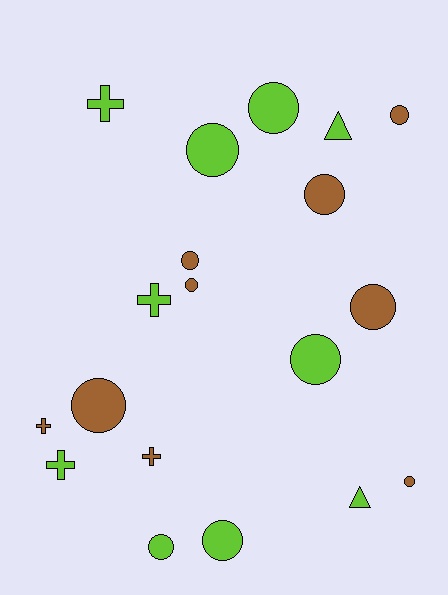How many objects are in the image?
There are 19 objects.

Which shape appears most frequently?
Circle, with 12 objects.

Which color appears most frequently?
Lime, with 10 objects.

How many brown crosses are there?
There are 2 brown crosses.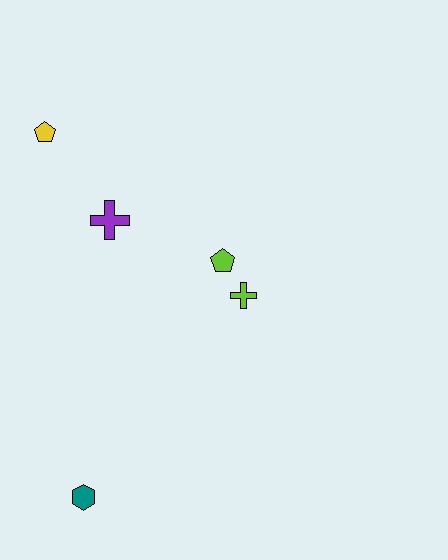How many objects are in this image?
There are 5 objects.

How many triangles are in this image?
There are no triangles.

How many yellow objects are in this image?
There is 1 yellow object.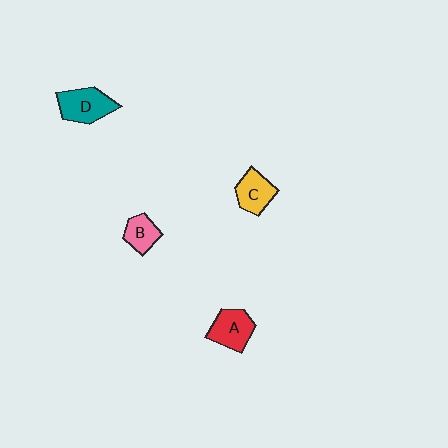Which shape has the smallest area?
Shape B (pink).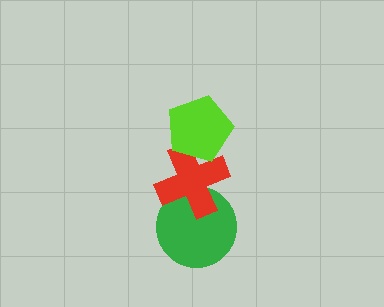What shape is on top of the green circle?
The red cross is on top of the green circle.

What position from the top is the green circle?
The green circle is 3rd from the top.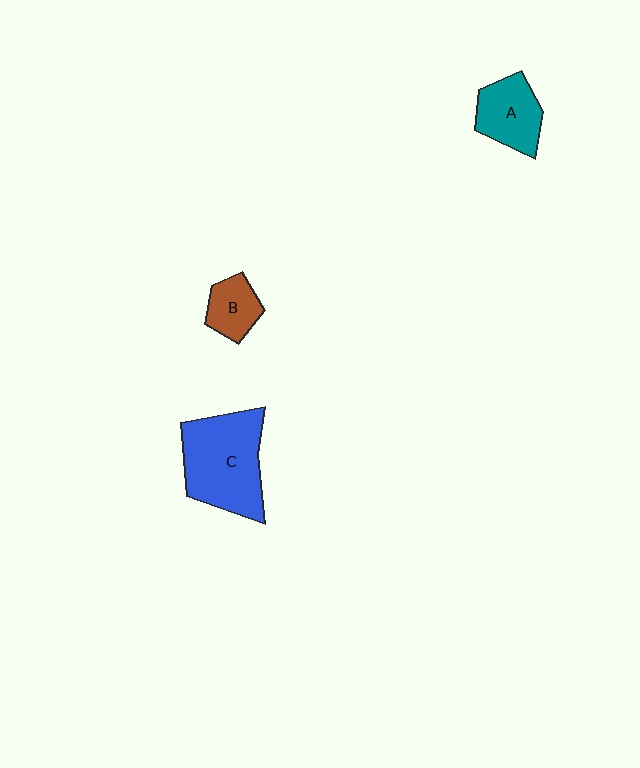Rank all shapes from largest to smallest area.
From largest to smallest: C (blue), A (teal), B (brown).